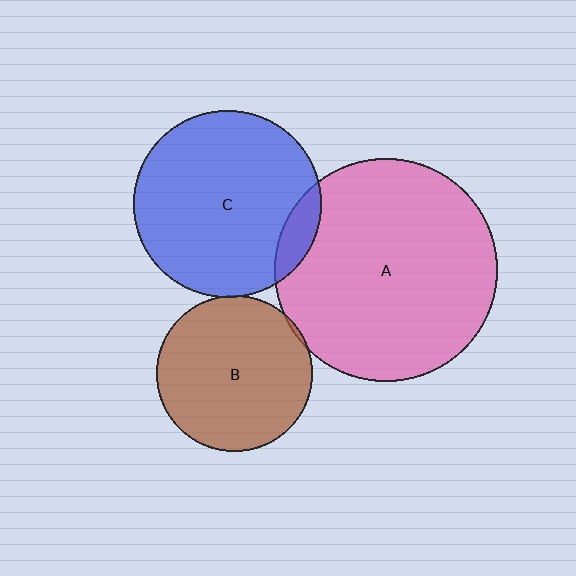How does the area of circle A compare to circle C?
Approximately 1.4 times.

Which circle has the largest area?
Circle A (pink).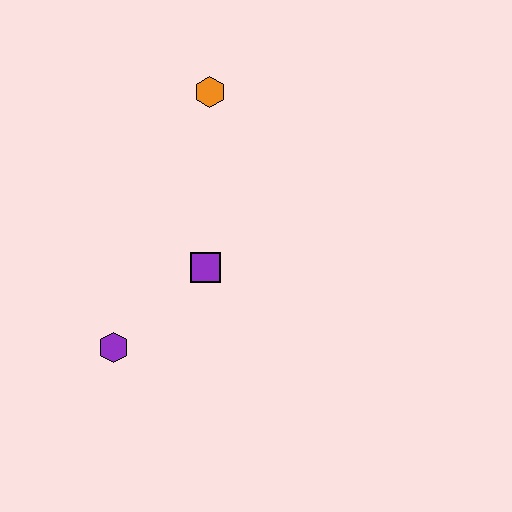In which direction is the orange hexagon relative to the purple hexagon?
The orange hexagon is above the purple hexagon.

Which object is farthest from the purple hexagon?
The orange hexagon is farthest from the purple hexagon.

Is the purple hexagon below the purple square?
Yes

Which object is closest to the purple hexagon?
The purple square is closest to the purple hexagon.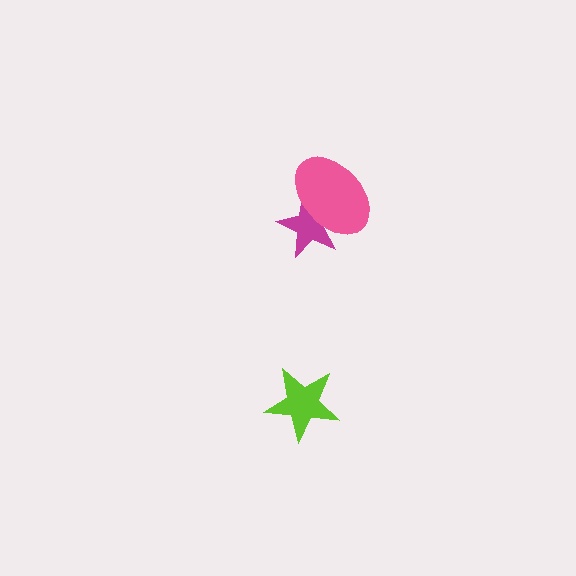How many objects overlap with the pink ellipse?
1 object overlaps with the pink ellipse.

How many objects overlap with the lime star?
0 objects overlap with the lime star.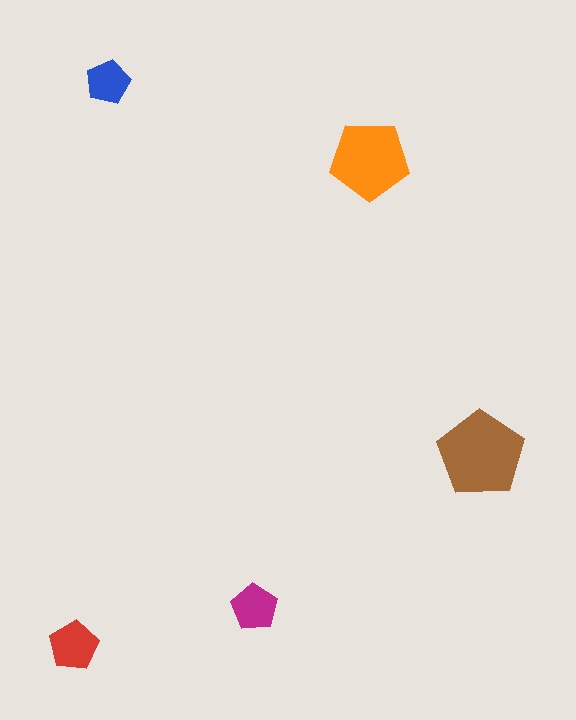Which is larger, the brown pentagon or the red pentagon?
The brown one.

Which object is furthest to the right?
The brown pentagon is rightmost.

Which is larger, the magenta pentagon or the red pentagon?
The red one.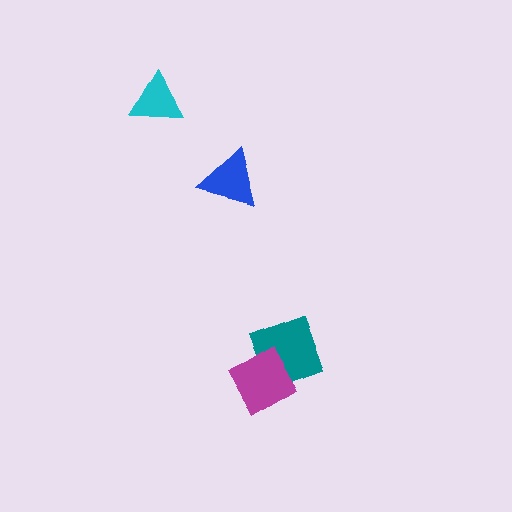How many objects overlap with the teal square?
1 object overlaps with the teal square.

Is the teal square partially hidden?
Yes, it is partially covered by another shape.